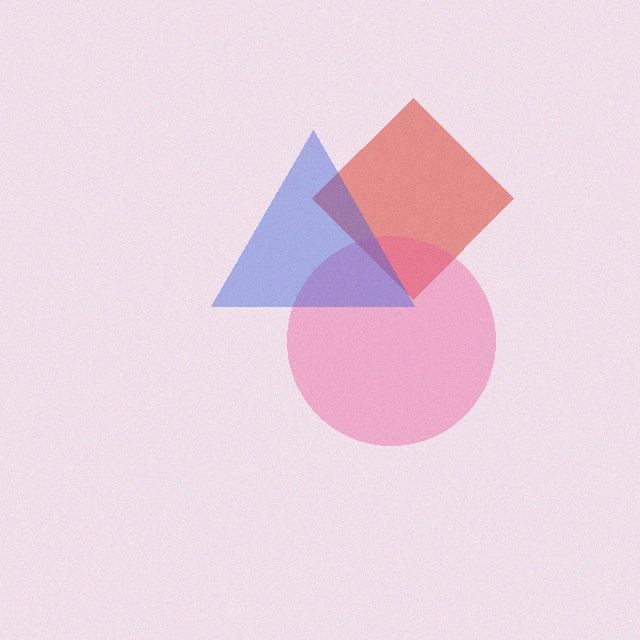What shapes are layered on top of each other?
The layered shapes are: a red diamond, a pink circle, a blue triangle.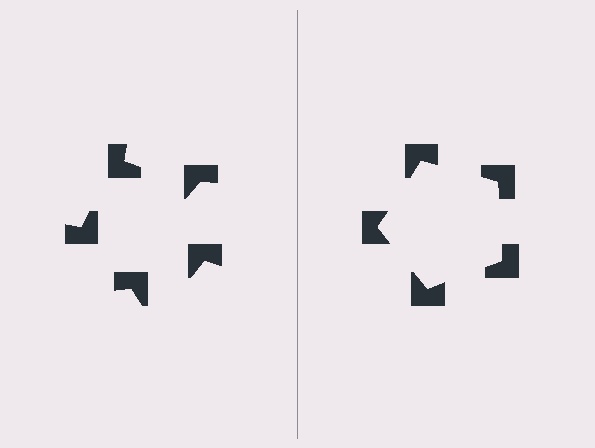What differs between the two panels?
The notched squares are positioned identically on both sides; only the wedge orientations differ. On the right they align to a pentagon; on the left they are misaligned.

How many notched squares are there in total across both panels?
10 — 5 on each side.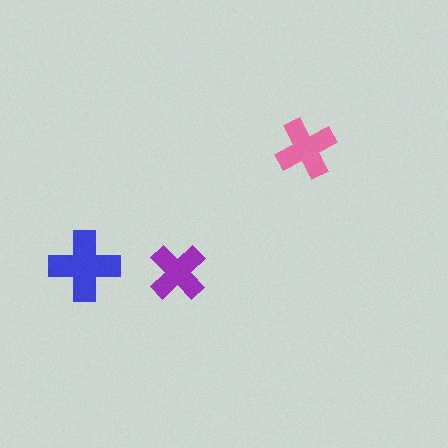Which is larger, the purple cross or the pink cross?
The pink one.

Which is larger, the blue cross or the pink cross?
The blue one.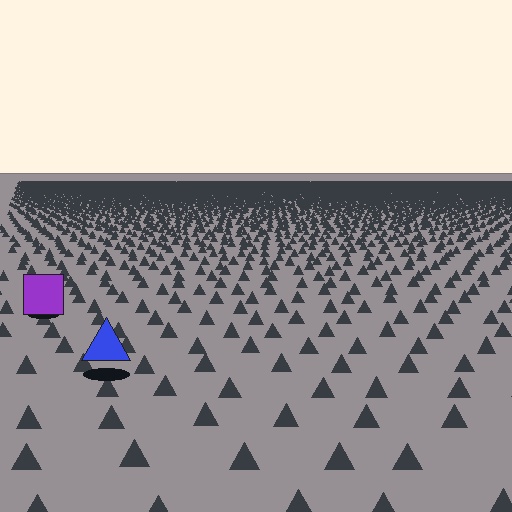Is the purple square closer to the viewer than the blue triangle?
No. The blue triangle is closer — you can tell from the texture gradient: the ground texture is coarser near it.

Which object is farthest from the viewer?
The purple square is farthest from the viewer. It appears smaller and the ground texture around it is denser.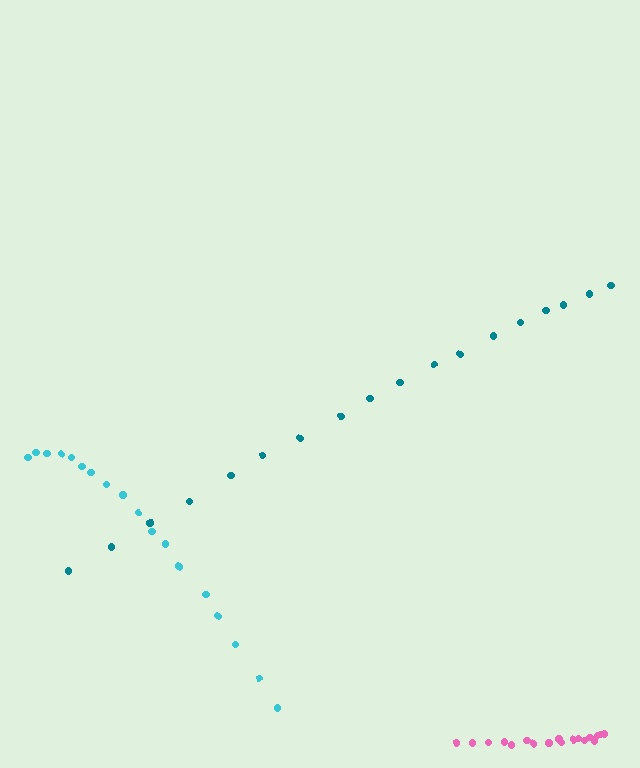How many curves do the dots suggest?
There are 3 distinct paths.